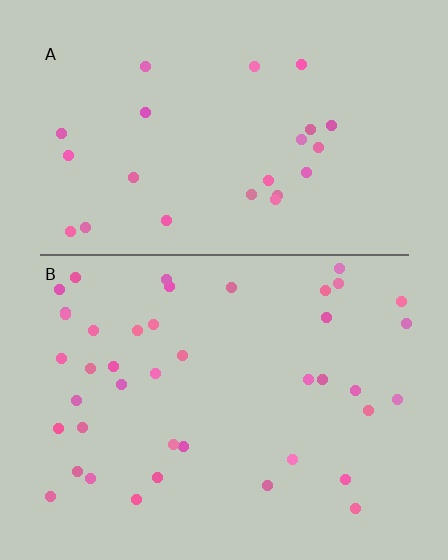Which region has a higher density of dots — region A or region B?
B (the bottom).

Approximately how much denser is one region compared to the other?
Approximately 1.7× — region B over region A.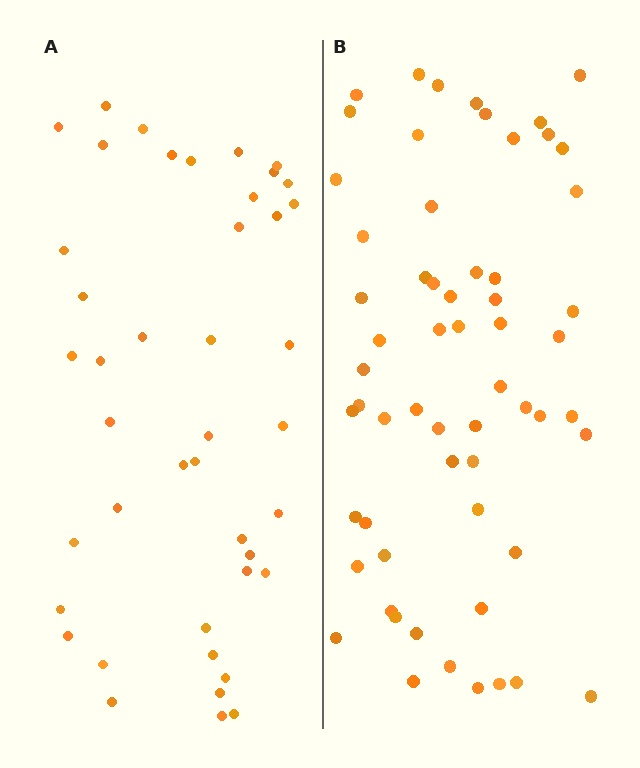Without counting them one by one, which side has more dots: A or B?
Region B (the right region) has more dots.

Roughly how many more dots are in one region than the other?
Region B has approximately 15 more dots than region A.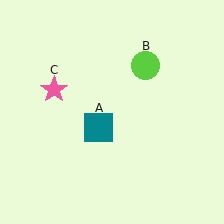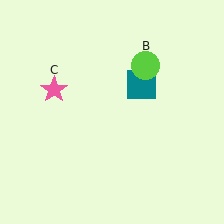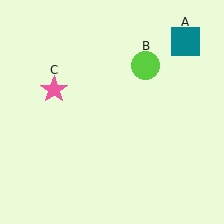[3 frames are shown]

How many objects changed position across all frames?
1 object changed position: teal square (object A).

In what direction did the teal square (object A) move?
The teal square (object A) moved up and to the right.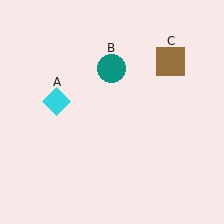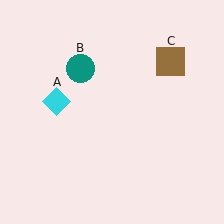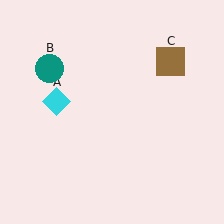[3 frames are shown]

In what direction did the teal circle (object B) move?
The teal circle (object B) moved left.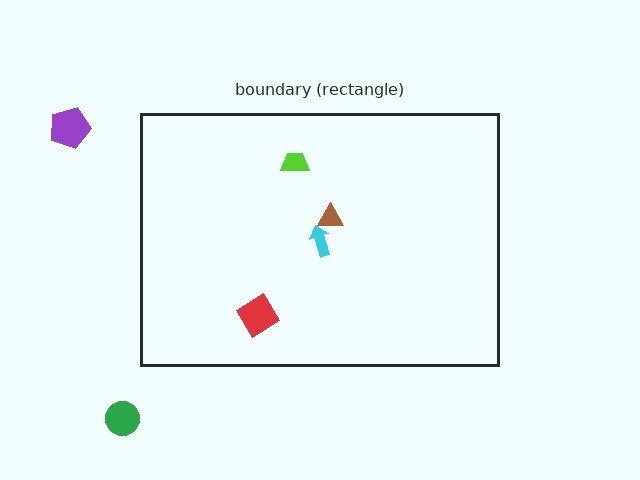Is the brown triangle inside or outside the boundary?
Inside.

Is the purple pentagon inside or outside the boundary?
Outside.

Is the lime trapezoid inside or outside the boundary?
Inside.